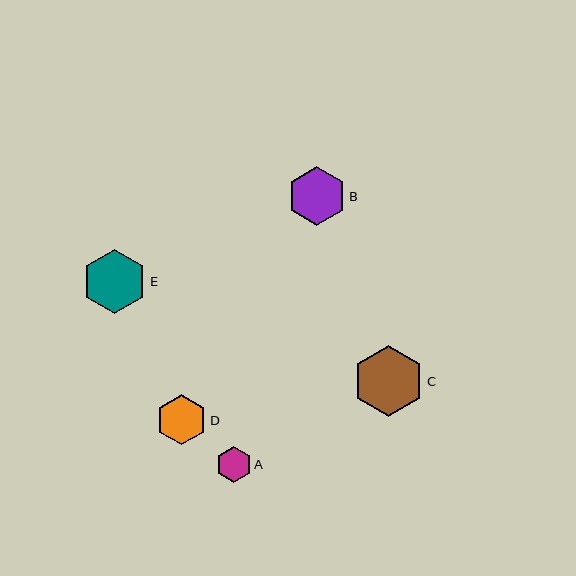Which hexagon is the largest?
Hexagon C is the largest with a size of approximately 71 pixels.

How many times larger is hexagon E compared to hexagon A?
Hexagon E is approximately 1.8 times the size of hexagon A.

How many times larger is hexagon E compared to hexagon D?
Hexagon E is approximately 1.3 times the size of hexagon D.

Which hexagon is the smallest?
Hexagon A is the smallest with a size of approximately 35 pixels.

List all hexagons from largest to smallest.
From largest to smallest: C, E, B, D, A.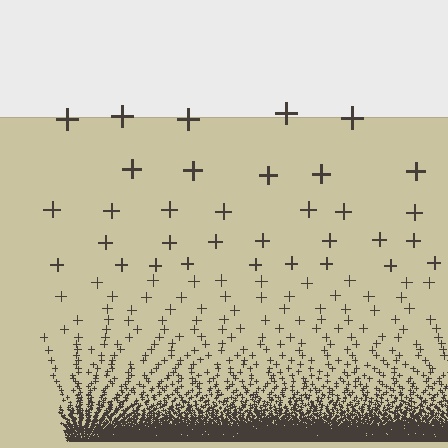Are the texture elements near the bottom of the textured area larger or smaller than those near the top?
Smaller. The gradient is inverted — elements near the bottom are smaller and denser.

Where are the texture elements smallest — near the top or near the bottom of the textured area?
Near the bottom.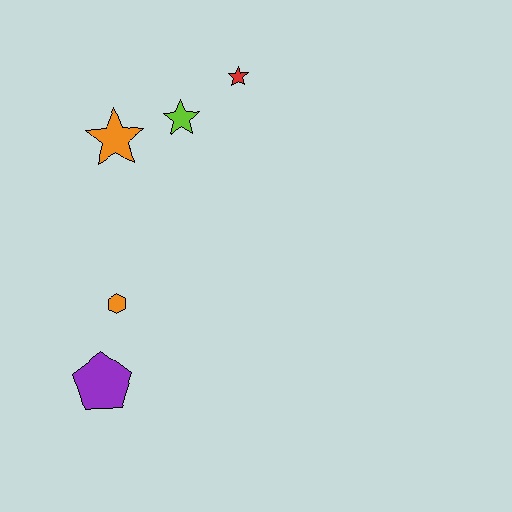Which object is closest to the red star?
The lime star is closest to the red star.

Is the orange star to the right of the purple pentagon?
Yes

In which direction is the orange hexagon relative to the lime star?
The orange hexagon is below the lime star.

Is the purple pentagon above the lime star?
No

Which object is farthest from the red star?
The purple pentagon is farthest from the red star.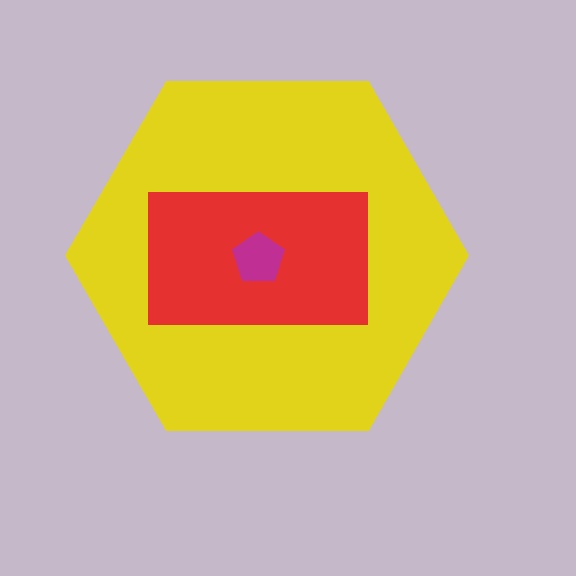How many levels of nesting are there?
3.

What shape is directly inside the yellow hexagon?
The red rectangle.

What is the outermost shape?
The yellow hexagon.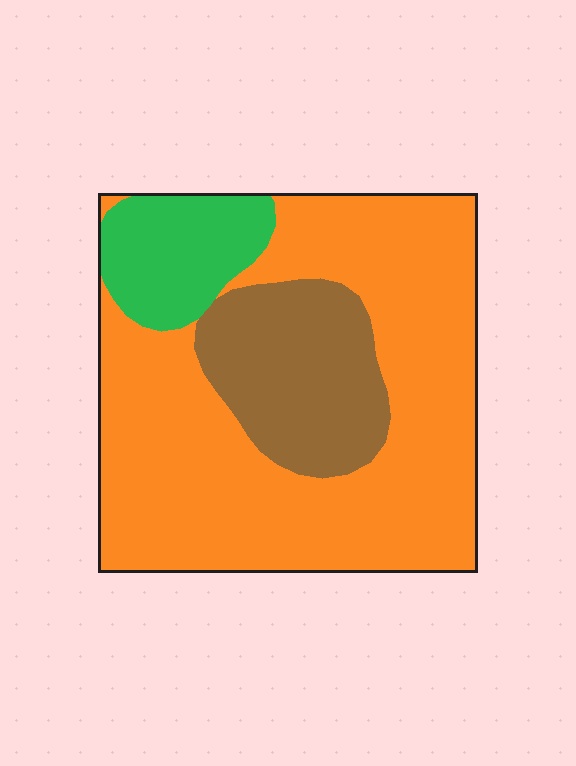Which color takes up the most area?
Orange, at roughly 65%.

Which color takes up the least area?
Green, at roughly 15%.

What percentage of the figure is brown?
Brown takes up less than a quarter of the figure.